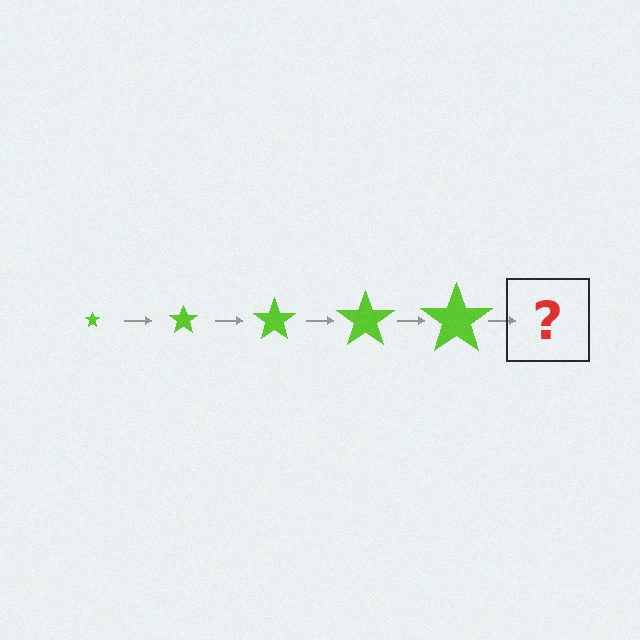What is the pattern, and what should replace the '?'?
The pattern is that the star gets progressively larger each step. The '?' should be a lime star, larger than the previous one.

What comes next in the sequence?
The next element should be a lime star, larger than the previous one.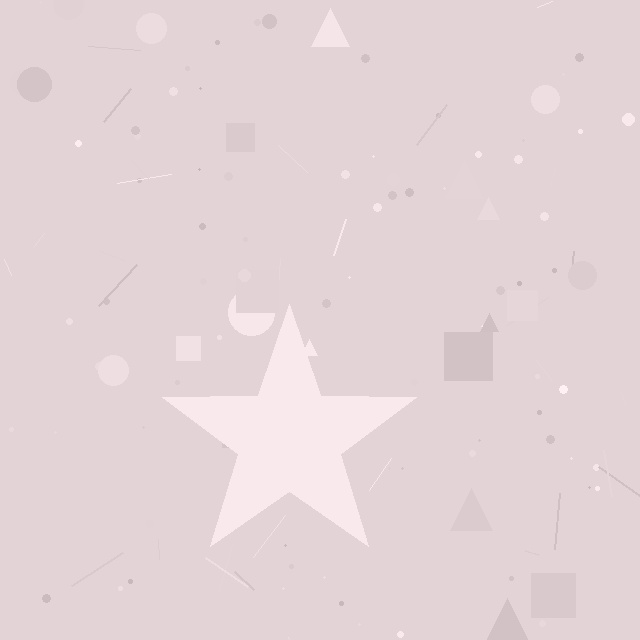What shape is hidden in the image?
A star is hidden in the image.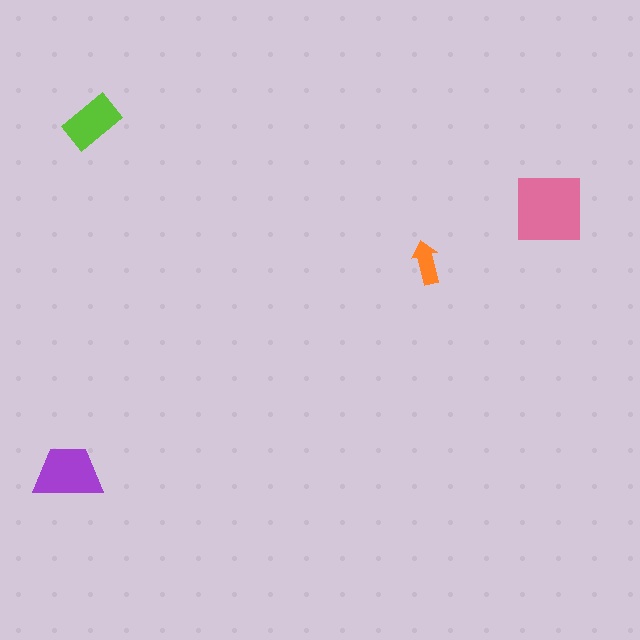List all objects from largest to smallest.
The pink square, the purple trapezoid, the lime rectangle, the orange arrow.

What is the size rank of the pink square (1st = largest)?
1st.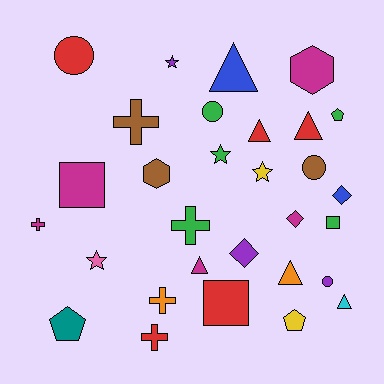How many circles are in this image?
There are 4 circles.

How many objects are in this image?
There are 30 objects.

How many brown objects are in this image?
There are 3 brown objects.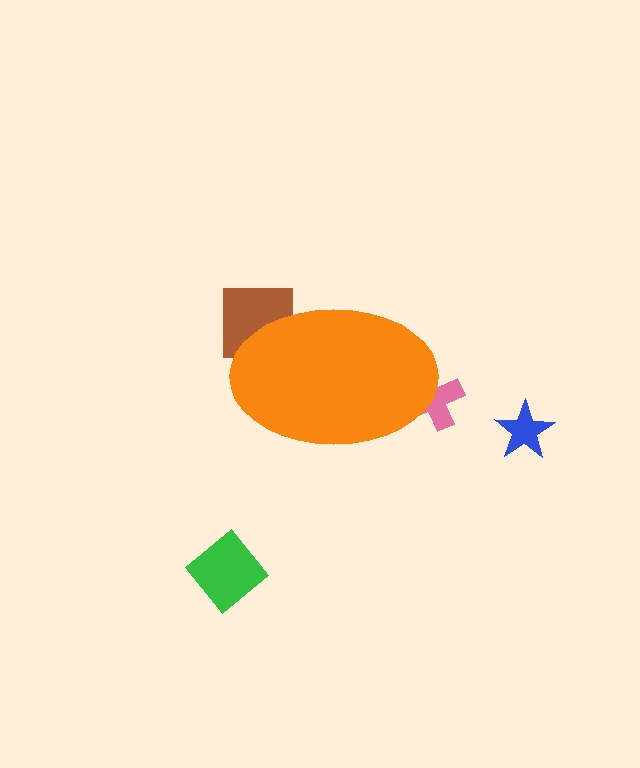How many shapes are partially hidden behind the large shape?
2 shapes are partially hidden.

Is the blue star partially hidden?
No, the blue star is fully visible.